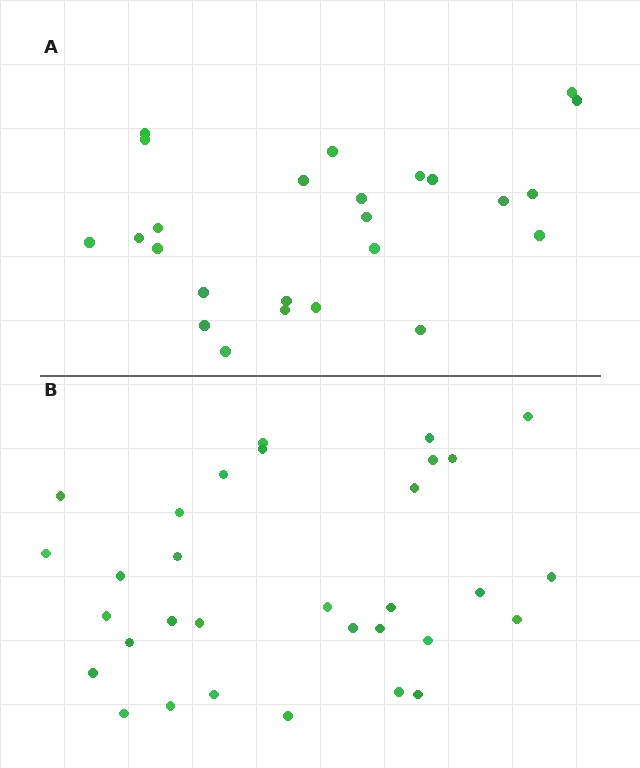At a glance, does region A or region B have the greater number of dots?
Region B (the bottom region) has more dots.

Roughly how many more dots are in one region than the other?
Region B has roughly 8 or so more dots than region A.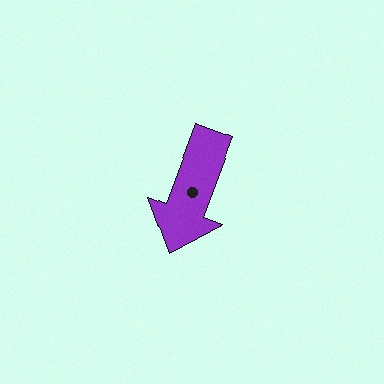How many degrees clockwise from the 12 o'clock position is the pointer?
Approximately 201 degrees.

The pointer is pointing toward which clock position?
Roughly 7 o'clock.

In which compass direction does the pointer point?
South.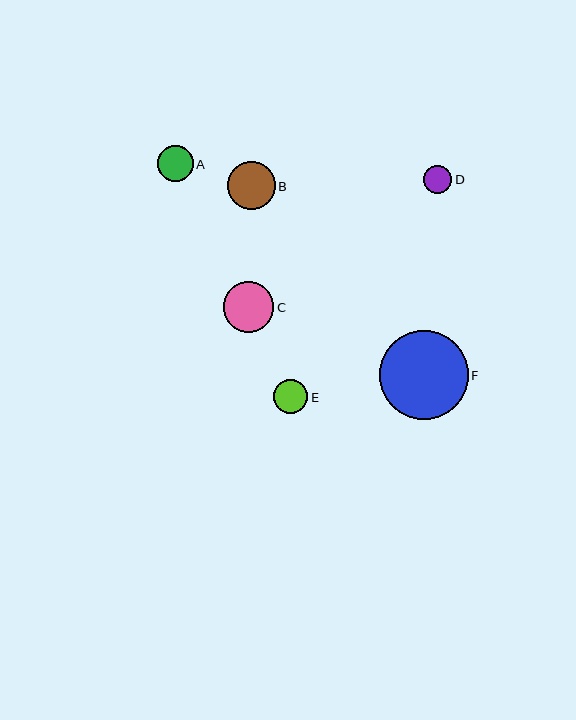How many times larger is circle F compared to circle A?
Circle F is approximately 2.5 times the size of circle A.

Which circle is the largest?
Circle F is the largest with a size of approximately 89 pixels.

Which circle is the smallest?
Circle D is the smallest with a size of approximately 28 pixels.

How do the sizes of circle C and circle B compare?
Circle C and circle B are approximately the same size.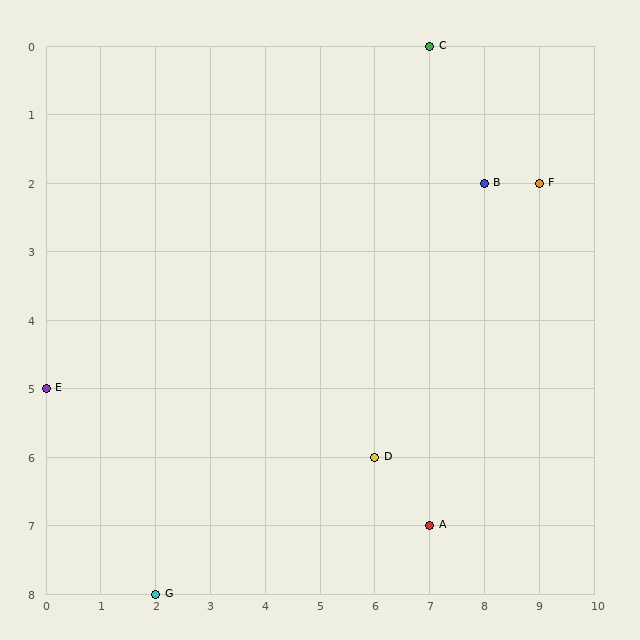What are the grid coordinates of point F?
Point F is at grid coordinates (9, 2).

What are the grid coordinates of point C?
Point C is at grid coordinates (7, 0).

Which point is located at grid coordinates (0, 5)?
Point E is at (0, 5).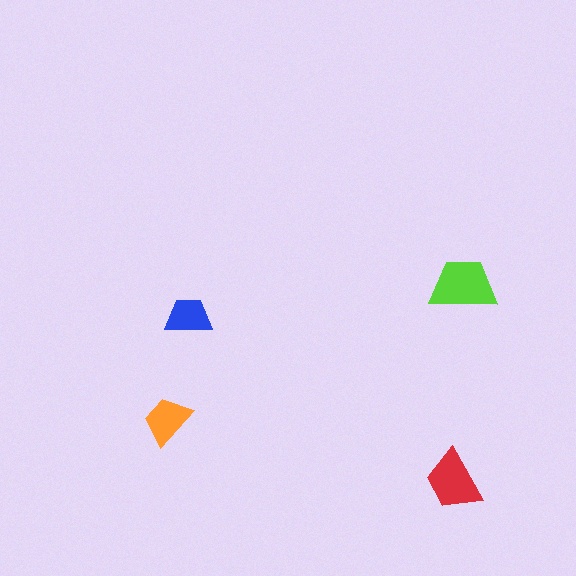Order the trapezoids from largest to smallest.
the lime one, the red one, the orange one, the blue one.